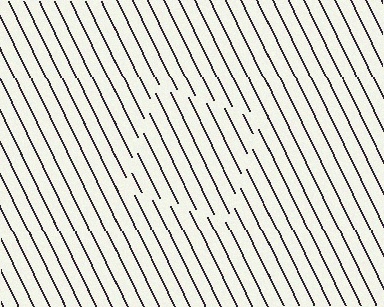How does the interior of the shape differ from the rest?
The interior of the shape contains the same grating, shifted by half a period — the contour is defined by the phase discontinuity where line-ends from the inner and outer gratings abut.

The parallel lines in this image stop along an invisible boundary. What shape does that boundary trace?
An illusory square. The interior of the shape contains the same grating, shifted by half a period — the contour is defined by the phase discontinuity where line-ends from the inner and outer gratings abut.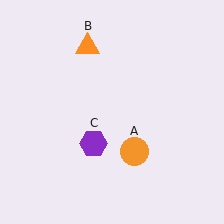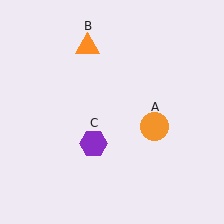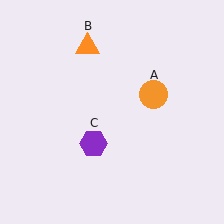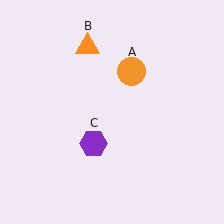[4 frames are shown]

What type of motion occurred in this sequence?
The orange circle (object A) rotated counterclockwise around the center of the scene.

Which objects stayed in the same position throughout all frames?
Orange triangle (object B) and purple hexagon (object C) remained stationary.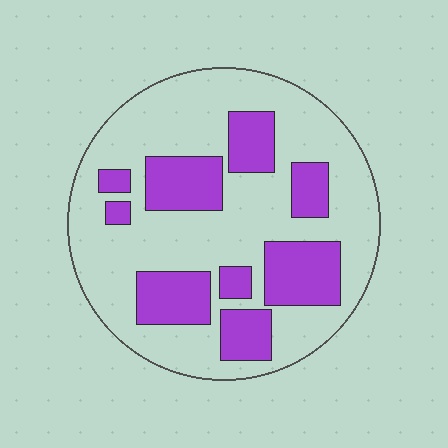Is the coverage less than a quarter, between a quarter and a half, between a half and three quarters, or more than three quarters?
Between a quarter and a half.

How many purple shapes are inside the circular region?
9.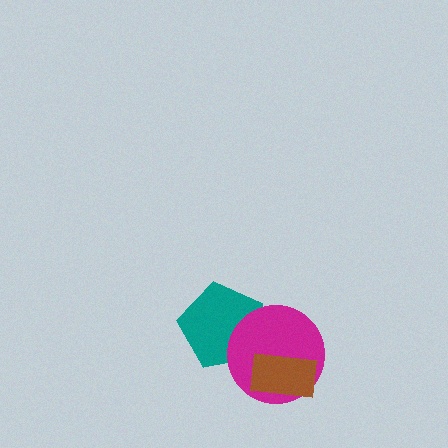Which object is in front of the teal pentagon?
The magenta circle is in front of the teal pentagon.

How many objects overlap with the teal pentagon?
1 object overlaps with the teal pentagon.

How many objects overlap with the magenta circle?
2 objects overlap with the magenta circle.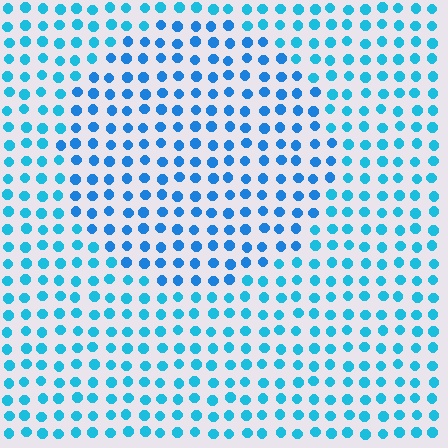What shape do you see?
I see a circle.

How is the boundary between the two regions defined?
The boundary is defined purely by a slight shift in hue (about 19 degrees). Spacing, size, and orientation are identical on both sides.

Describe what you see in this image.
The image is filled with small cyan elements in a uniform arrangement. A circle-shaped region is visible where the elements are tinted to a slightly different hue, forming a subtle color boundary.